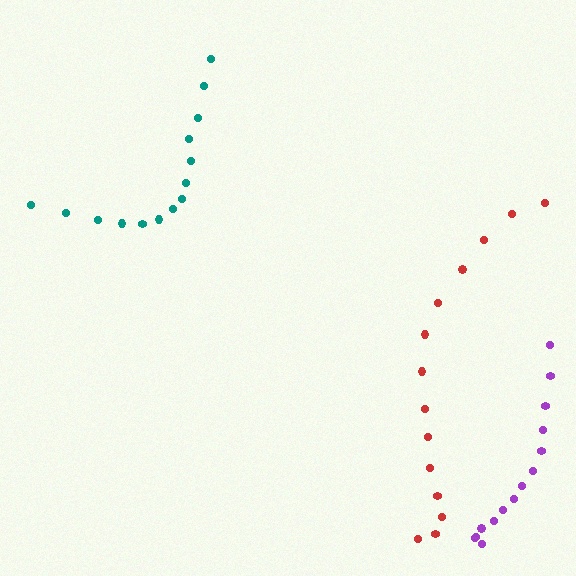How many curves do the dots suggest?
There are 3 distinct paths.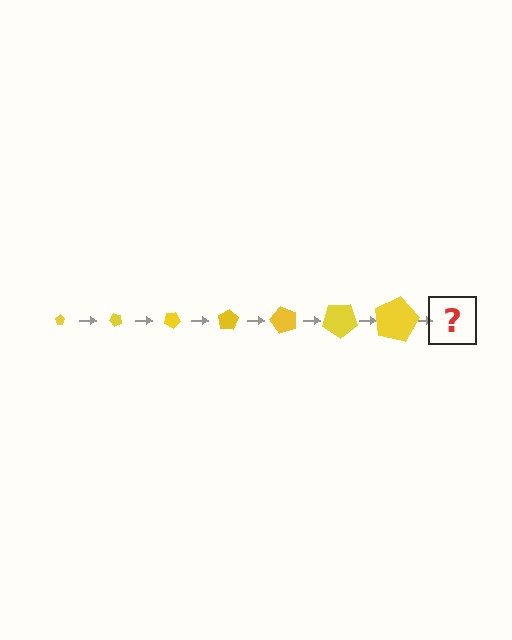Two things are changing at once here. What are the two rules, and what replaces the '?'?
The two rules are that the pentagon grows larger each step and it rotates 50 degrees each step. The '?' should be a pentagon, larger than the previous one and rotated 350 degrees from the start.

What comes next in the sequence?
The next element should be a pentagon, larger than the previous one and rotated 350 degrees from the start.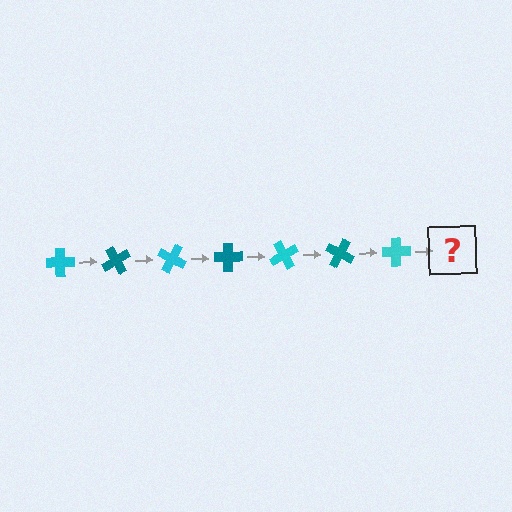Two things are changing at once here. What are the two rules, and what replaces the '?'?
The two rules are that it rotates 60 degrees each step and the color cycles through cyan and teal. The '?' should be a teal cross, rotated 420 degrees from the start.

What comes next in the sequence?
The next element should be a teal cross, rotated 420 degrees from the start.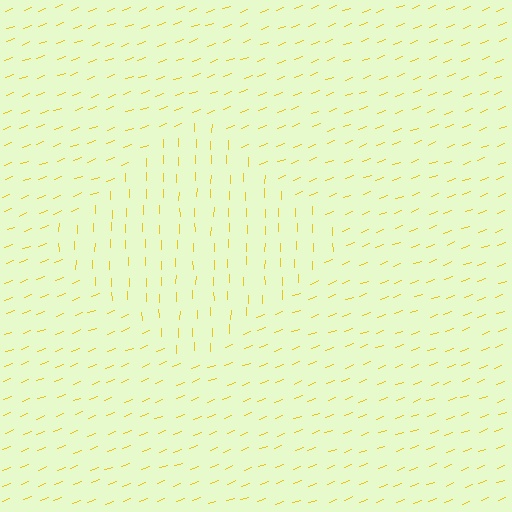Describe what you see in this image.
The image is filled with small yellow line segments. A diamond region in the image has lines oriented differently from the surrounding lines, creating a visible texture boundary.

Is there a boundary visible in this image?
Yes, there is a texture boundary formed by a change in line orientation.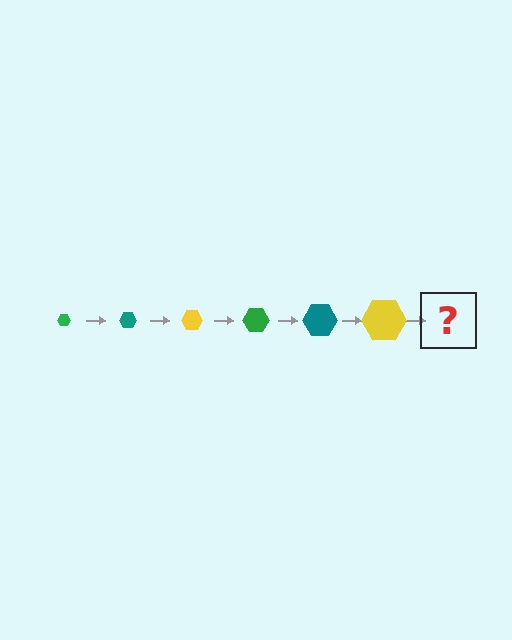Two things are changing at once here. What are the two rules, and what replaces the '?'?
The two rules are that the hexagon grows larger each step and the color cycles through green, teal, and yellow. The '?' should be a green hexagon, larger than the previous one.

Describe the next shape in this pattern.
It should be a green hexagon, larger than the previous one.